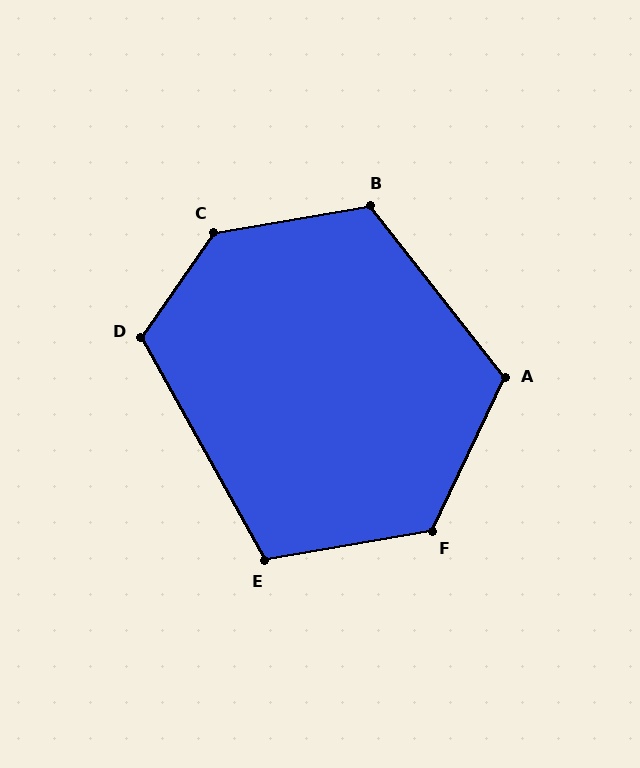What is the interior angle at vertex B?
Approximately 118 degrees (obtuse).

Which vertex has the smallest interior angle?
E, at approximately 109 degrees.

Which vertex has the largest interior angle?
C, at approximately 134 degrees.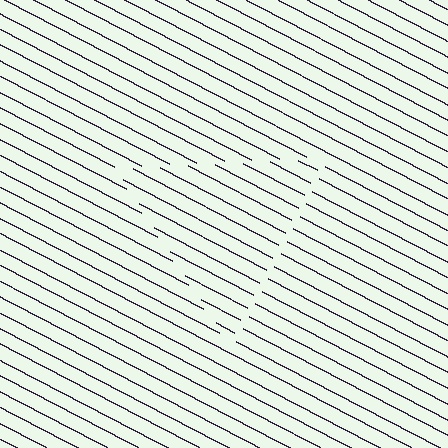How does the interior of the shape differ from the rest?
The interior of the shape contains the same grating, shifted by half a period — the contour is defined by the phase discontinuity where line-ends from the inner and outer gratings abut.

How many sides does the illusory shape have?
3 sides — the line-ends trace a triangle.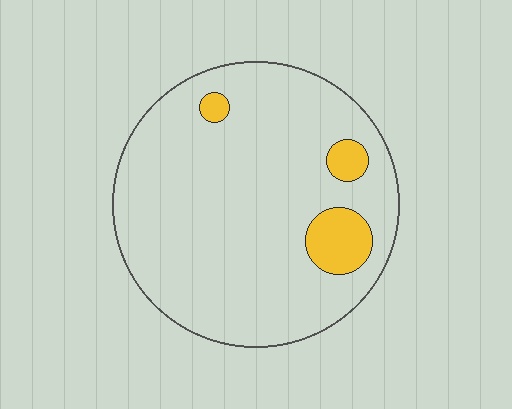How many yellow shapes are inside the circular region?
3.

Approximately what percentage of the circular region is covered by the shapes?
Approximately 10%.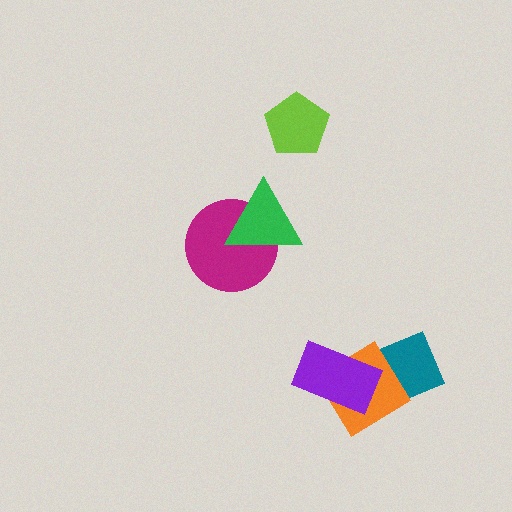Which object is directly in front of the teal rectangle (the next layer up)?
The orange diamond is directly in front of the teal rectangle.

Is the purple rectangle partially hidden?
No, no other shape covers it.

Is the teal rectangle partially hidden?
Yes, it is partially covered by another shape.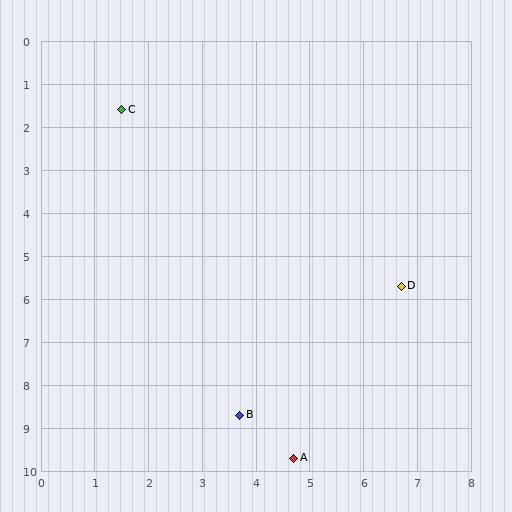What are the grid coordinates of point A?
Point A is at approximately (4.7, 9.7).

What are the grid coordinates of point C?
Point C is at approximately (1.5, 1.6).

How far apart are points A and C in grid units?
Points A and C are about 8.7 grid units apart.